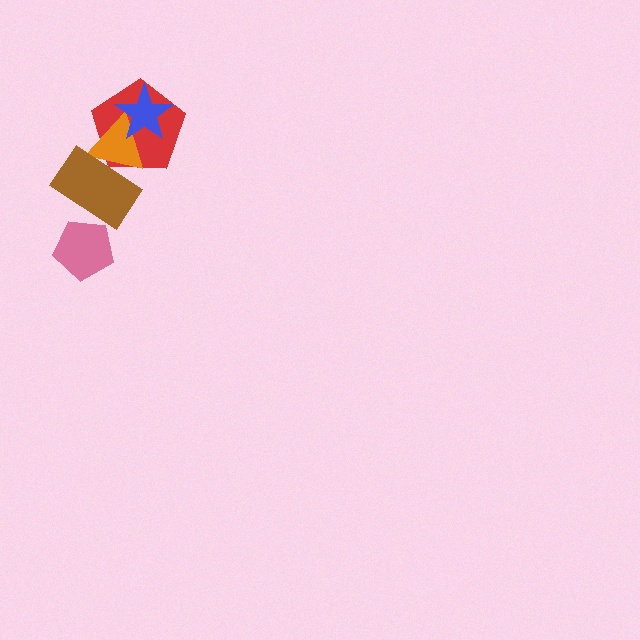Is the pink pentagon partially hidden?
Yes, it is partially covered by another shape.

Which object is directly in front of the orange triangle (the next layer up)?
The blue star is directly in front of the orange triangle.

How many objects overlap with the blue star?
2 objects overlap with the blue star.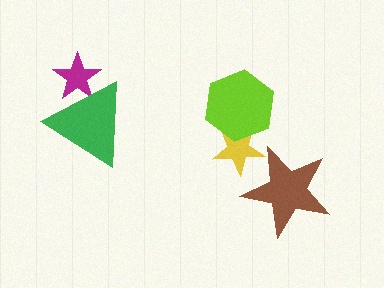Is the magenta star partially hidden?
Yes, it is partially covered by another shape.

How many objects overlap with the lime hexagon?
1 object overlaps with the lime hexagon.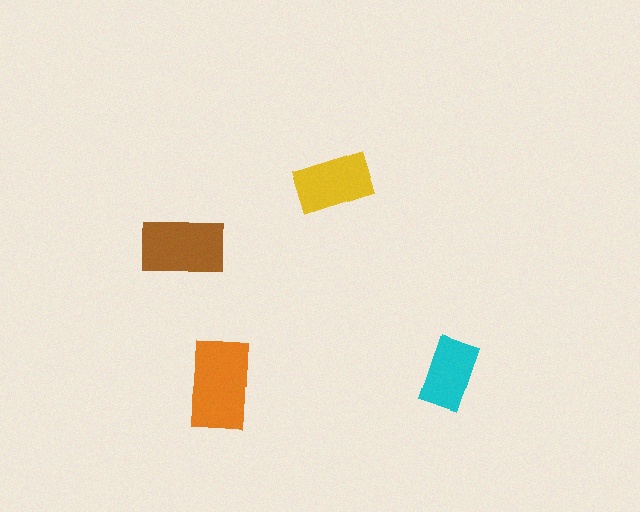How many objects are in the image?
There are 4 objects in the image.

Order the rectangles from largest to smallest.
the orange one, the brown one, the yellow one, the cyan one.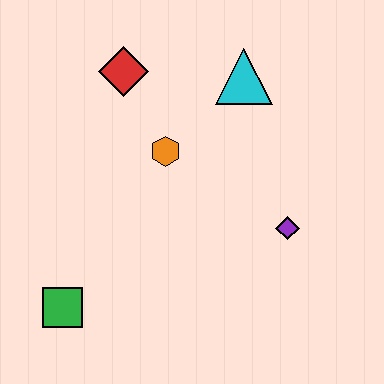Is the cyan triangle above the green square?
Yes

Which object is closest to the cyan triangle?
The orange hexagon is closest to the cyan triangle.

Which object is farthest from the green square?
The cyan triangle is farthest from the green square.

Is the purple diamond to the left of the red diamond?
No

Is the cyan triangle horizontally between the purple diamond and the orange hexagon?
Yes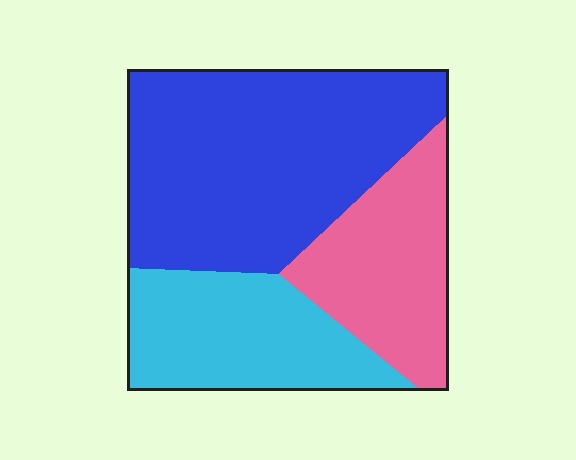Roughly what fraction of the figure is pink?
Pink covers 24% of the figure.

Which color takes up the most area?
Blue, at roughly 50%.